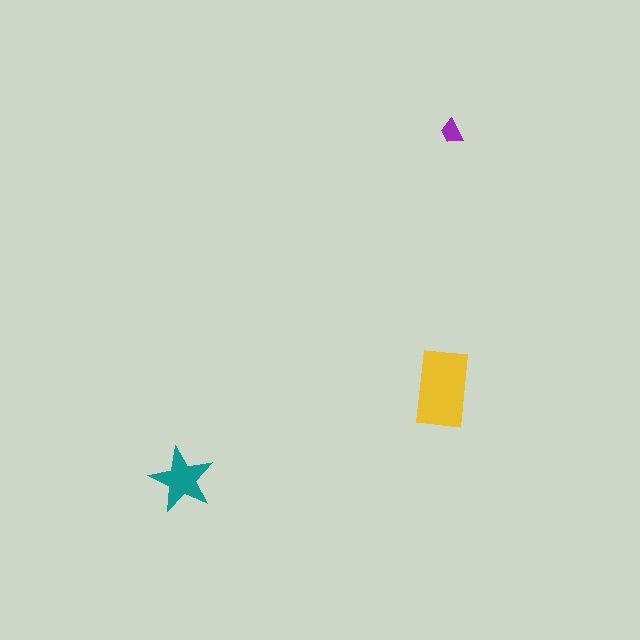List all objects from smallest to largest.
The purple trapezoid, the teal star, the yellow rectangle.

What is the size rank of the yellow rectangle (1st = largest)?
1st.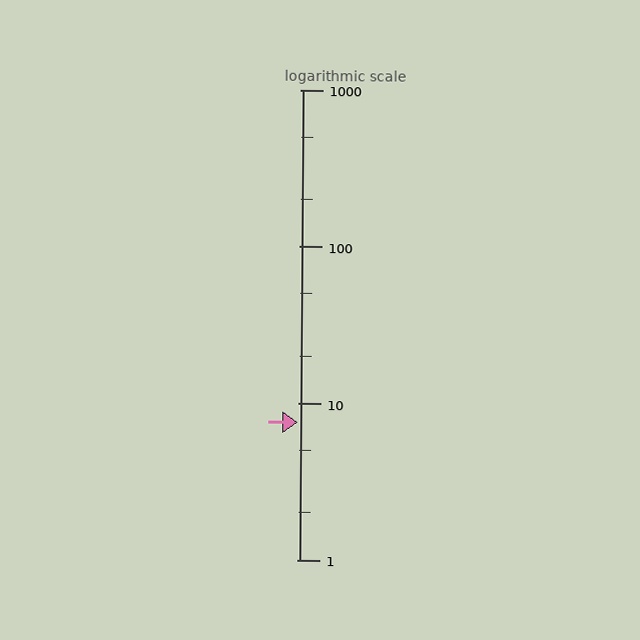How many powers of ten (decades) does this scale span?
The scale spans 3 decades, from 1 to 1000.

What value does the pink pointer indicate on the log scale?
The pointer indicates approximately 7.5.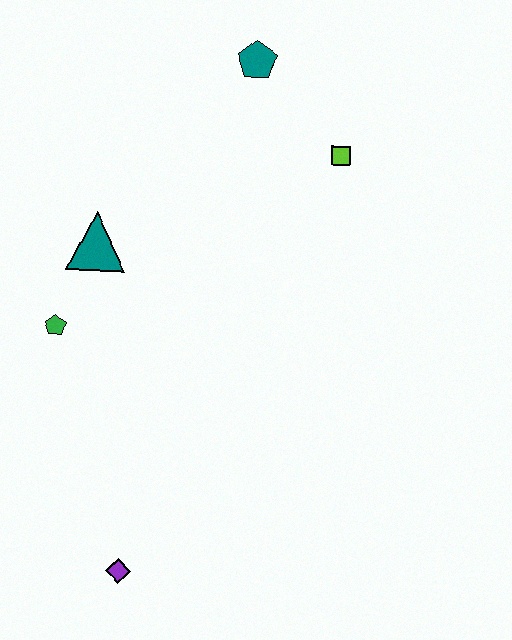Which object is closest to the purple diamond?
The green pentagon is closest to the purple diamond.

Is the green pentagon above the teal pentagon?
No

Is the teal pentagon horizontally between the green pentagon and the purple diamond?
No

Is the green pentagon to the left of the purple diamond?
Yes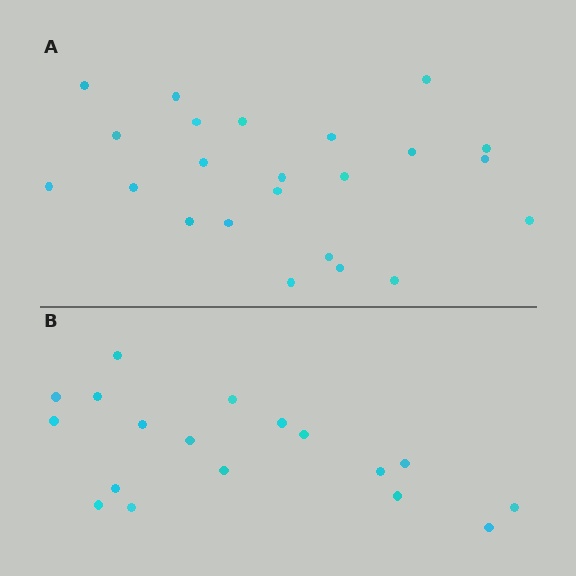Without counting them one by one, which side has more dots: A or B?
Region A (the top region) has more dots.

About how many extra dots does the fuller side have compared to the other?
Region A has about 5 more dots than region B.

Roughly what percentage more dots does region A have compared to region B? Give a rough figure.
About 30% more.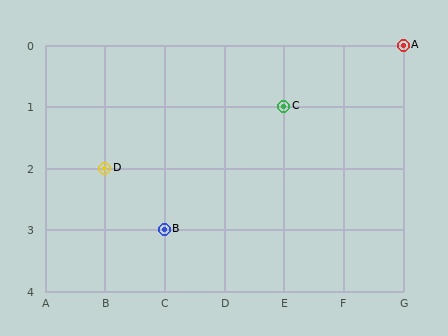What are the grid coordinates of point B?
Point B is at grid coordinates (C, 3).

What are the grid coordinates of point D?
Point D is at grid coordinates (B, 2).